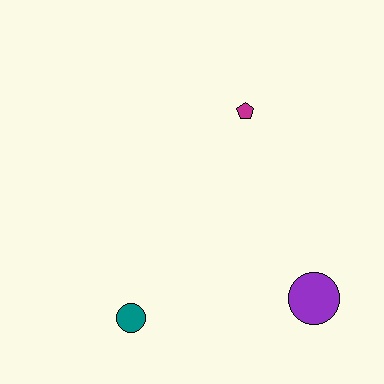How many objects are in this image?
There are 3 objects.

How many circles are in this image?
There are 2 circles.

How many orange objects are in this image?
There are no orange objects.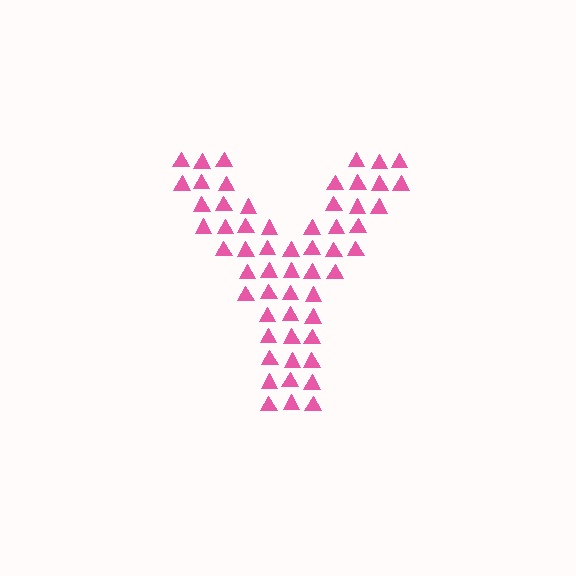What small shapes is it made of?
It is made of small triangles.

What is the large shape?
The large shape is the letter Y.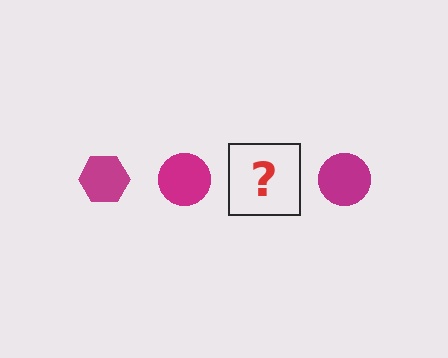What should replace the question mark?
The question mark should be replaced with a magenta hexagon.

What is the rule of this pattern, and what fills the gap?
The rule is that the pattern cycles through hexagon, circle shapes in magenta. The gap should be filled with a magenta hexagon.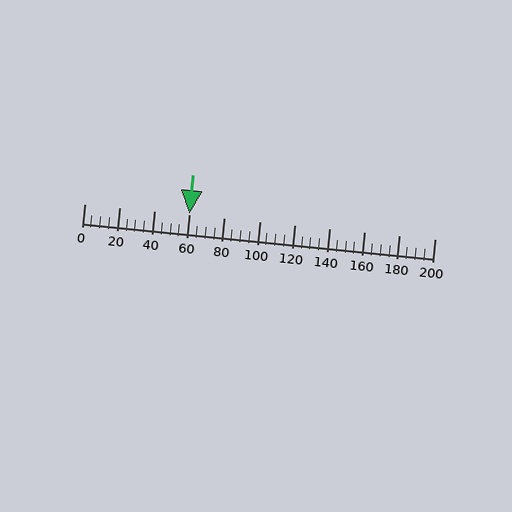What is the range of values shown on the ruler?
The ruler shows values from 0 to 200.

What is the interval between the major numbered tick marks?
The major tick marks are spaced 20 units apart.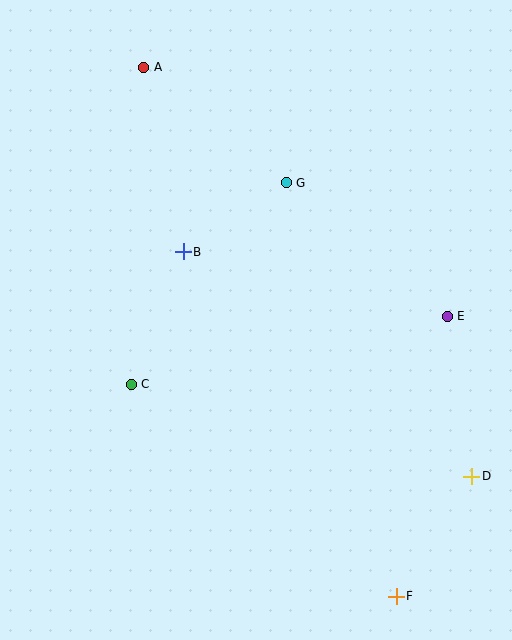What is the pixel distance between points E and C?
The distance between E and C is 323 pixels.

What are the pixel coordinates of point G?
Point G is at (286, 183).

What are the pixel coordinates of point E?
Point E is at (447, 316).